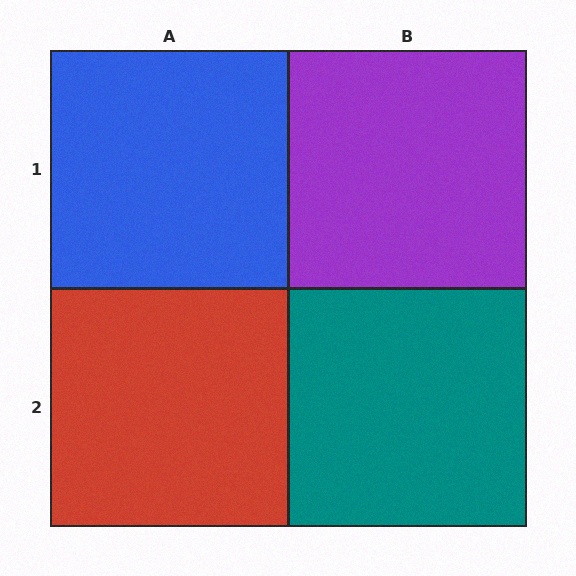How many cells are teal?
1 cell is teal.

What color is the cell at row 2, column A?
Red.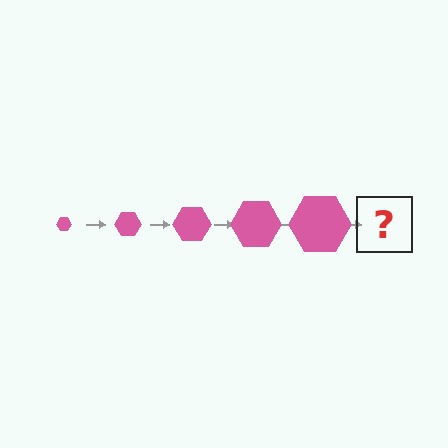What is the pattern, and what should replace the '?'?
The pattern is that the hexagon gets progressively larger each step. The '?' should be a pink hexagon, larger than the previous one.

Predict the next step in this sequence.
The next step is a pink hexagon, larger than the previous one.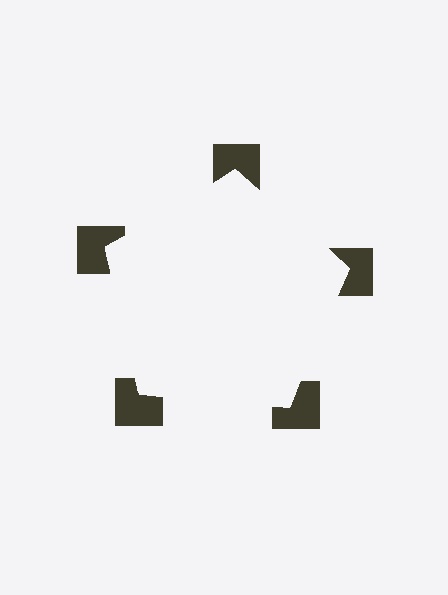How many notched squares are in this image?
There are 5 — one at each vertex of the illusory pentagon.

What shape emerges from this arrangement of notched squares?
An illusory pentagon — its edges are inferred from the aligned wedge cuts in the notched squares, not physically drawn.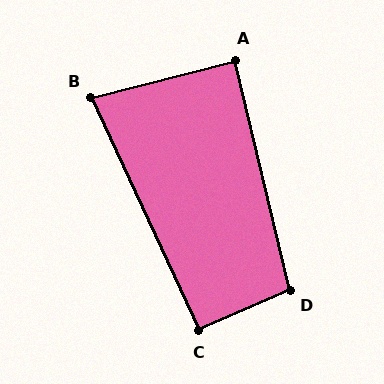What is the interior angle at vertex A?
Approximately 89 degrees (approximately right).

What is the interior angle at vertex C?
Approximately 91 degrees (approximately right).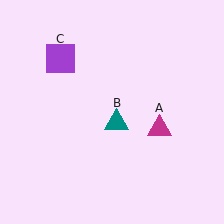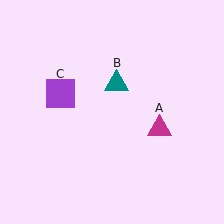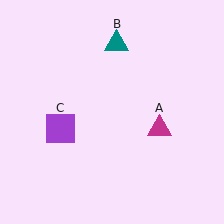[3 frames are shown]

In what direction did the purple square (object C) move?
The purple square (object C) moved down.